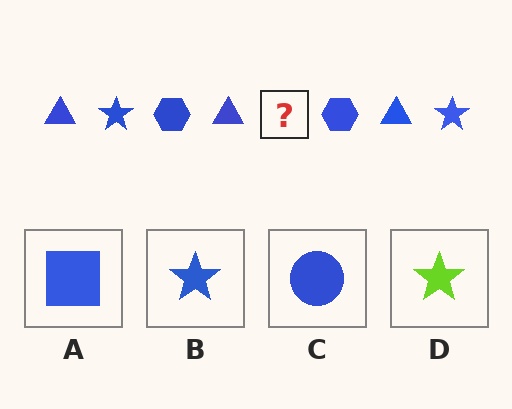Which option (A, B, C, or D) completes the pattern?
B.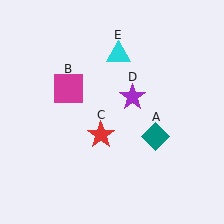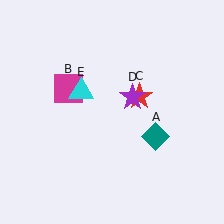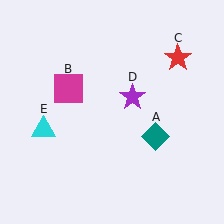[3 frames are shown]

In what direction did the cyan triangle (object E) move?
The cyan triangle (object E) moved down and to the left.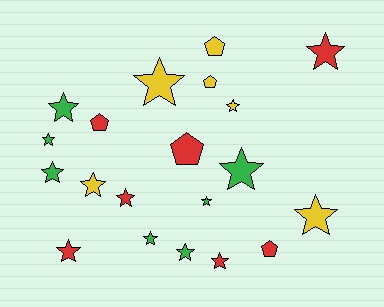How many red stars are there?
There are 4 red stars.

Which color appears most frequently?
Red, with 7 objects.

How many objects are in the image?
There are 20 objects.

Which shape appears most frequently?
Star, with 15 objects.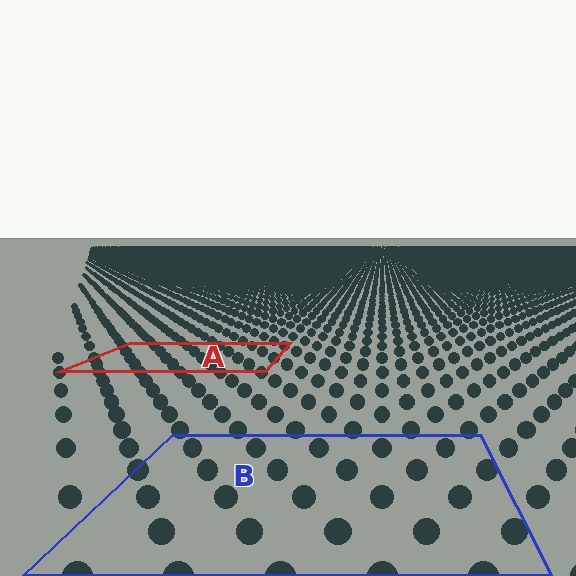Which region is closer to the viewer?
Region B is closer. The texture elements there are larger and more spread out.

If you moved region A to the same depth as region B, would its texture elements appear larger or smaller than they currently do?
They would appear larger. At a closer depth, the same texture elements are projected at a bigger on-screen size.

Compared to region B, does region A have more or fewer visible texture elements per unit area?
Region A has more texture elements per unit area — they are packed more densely because it is farther away.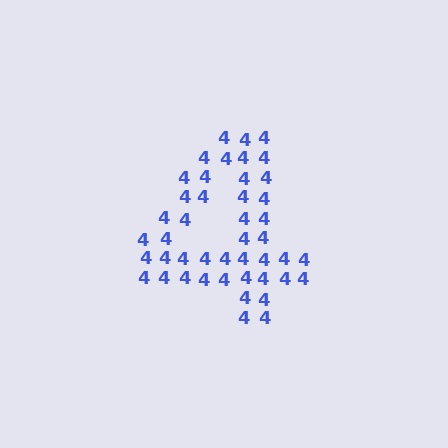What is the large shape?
The large shape is the digit 4.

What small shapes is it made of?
It is made of small digit 4's.